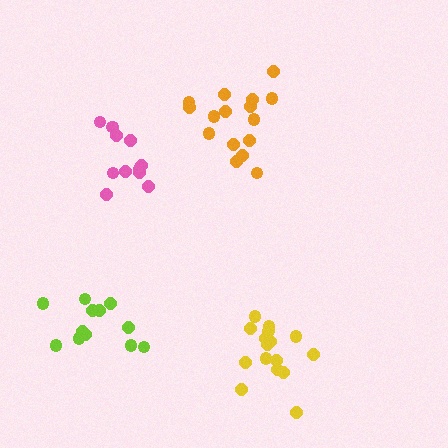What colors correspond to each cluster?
The clusters are colored: yellow, pink, orange, lime.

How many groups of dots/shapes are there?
There are 4 groups.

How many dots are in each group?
Group 1: 16 dots, Group 2: 11 dots, Group 3: 16 dots, Group 4: 12 dots (55 total).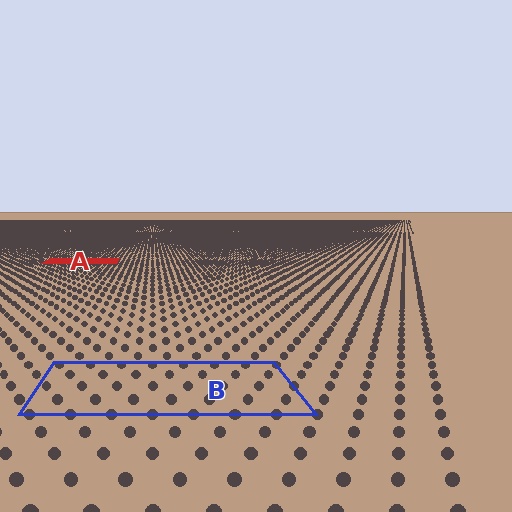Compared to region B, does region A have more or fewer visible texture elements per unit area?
Region A has more texture elements per unit area — they are packed more densely because it is farther away.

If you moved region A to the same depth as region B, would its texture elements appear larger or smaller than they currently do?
They would appear larger. At a closer depth, the same texture elements are projected at a bigger on-screen size.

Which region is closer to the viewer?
Region B is closer. The texture elements there are larger and more spread out.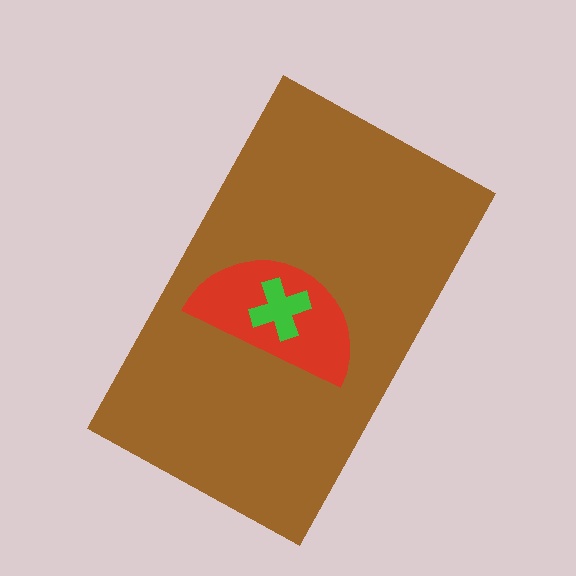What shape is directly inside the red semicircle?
The green cross.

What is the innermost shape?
The green cross.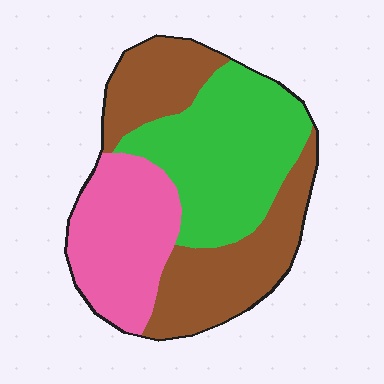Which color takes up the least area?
Pink, at roughly 25%.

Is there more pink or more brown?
Brown.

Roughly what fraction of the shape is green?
Green covers about 35% of the shape.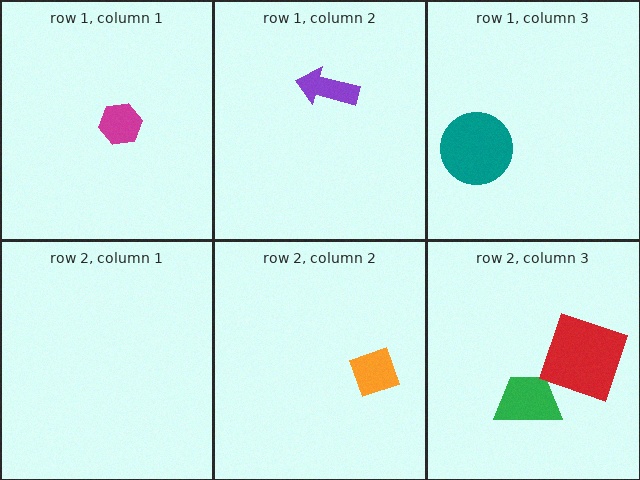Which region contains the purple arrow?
The row 1, column 2 region.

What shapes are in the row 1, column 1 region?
The magenta hexagon.